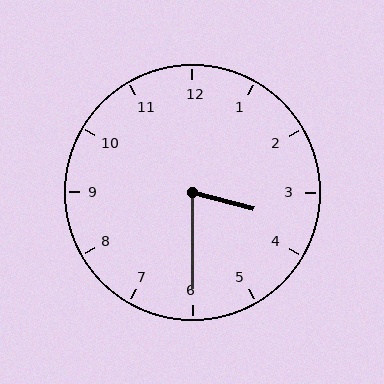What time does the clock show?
3:30.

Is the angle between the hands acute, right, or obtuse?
It is acute.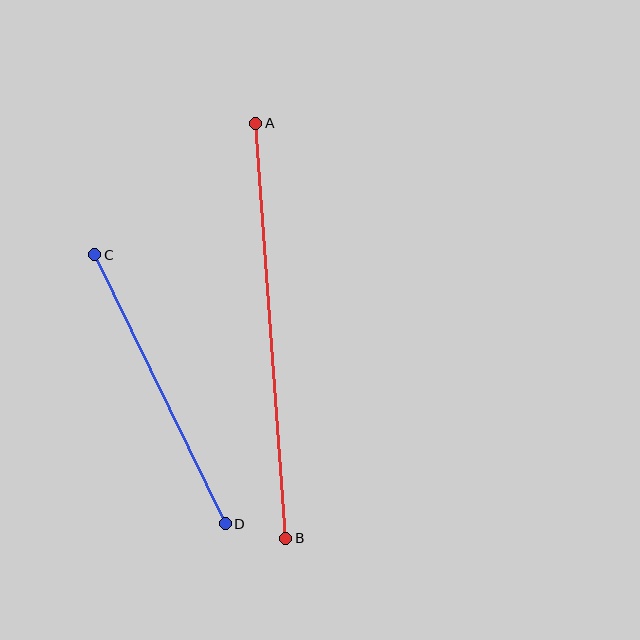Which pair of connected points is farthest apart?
Points A and B are farthest apart.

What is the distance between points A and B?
The distance is approximately 416 pixels.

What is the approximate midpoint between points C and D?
The midpoint is at approximately (160, 389) pixels.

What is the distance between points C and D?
The distance is approximately 299 pixels.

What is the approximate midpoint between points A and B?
The midpoint is at approximately (271, 331) pixels.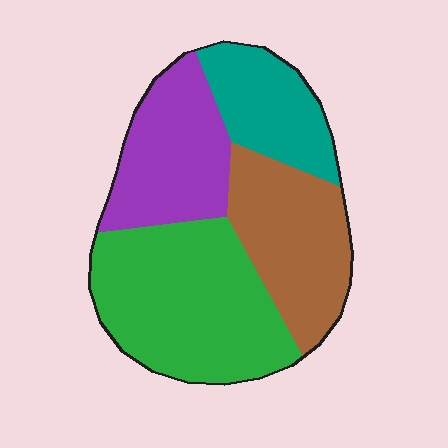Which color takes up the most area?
Green, at roughly 35%.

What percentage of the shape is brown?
Brown covers roughly 25% of the shape.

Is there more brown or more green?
Green.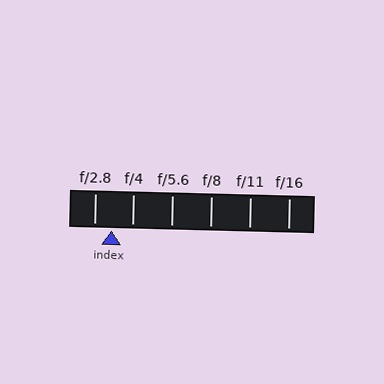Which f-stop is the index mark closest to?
The index mark is closest to f/2.8.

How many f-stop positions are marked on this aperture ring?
There are 6 f-stop positions marked.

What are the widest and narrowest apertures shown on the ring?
The widest aperture shown is f/2.8 and the narrowest is f/16.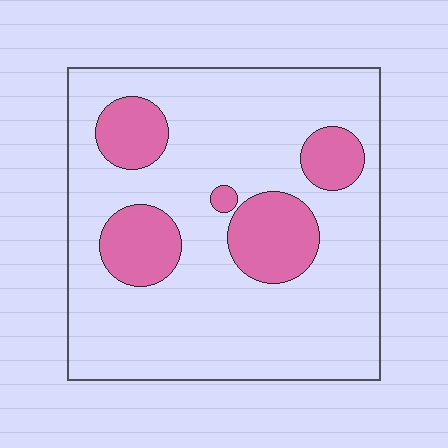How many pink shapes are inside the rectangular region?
5.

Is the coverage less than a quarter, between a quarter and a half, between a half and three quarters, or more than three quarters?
Less than a quarter.